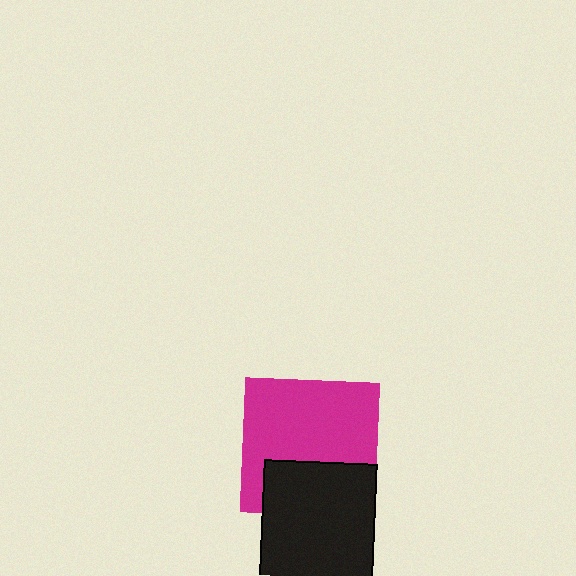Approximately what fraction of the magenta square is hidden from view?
Roughly 34% of the magenta square is hidden behind the black rectangle.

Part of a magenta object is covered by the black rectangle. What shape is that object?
It is a square.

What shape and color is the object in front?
The object in front is a black rectangle.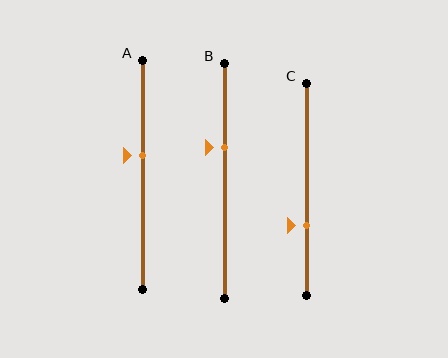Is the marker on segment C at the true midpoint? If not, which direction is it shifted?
No, the marker on segment C is shifted downward by about 17% of the segment length.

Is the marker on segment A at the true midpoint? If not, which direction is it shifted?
No, the marker on segment A is shifted upward by about 8% of the segment length.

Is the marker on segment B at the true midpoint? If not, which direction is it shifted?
No, the marker on segment B is shifted upward by about 14% of the segment length.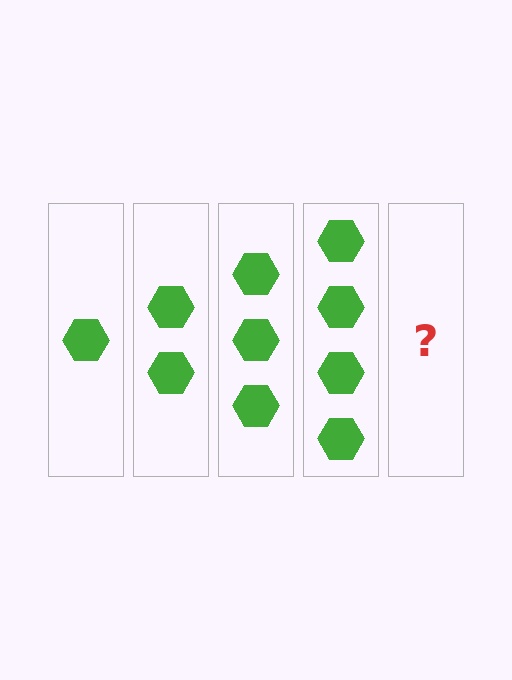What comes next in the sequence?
The next element should be 5 hexagons.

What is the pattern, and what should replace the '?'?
The pattern is that each step adds one more hexagon. The '?' should be 5 hexagons.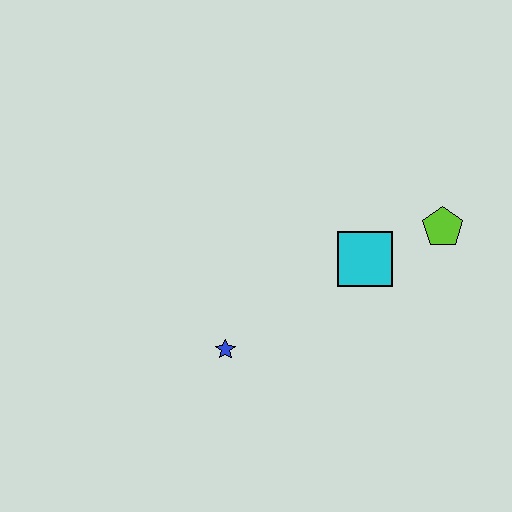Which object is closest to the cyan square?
The lime pentagon is closest to the cyan square.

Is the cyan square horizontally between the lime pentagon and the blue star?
Yes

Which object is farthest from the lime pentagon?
The blue star is farthest from the lime pentagon.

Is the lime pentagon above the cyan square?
Yes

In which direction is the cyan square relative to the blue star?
The cyan square is to the right of the blue star.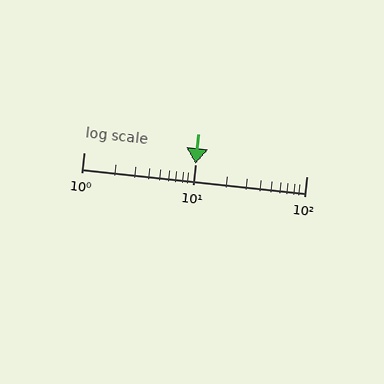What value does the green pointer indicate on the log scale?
The pointer indicates approximately 10.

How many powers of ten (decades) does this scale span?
The scale spans 2 decades, from 1 to 100.